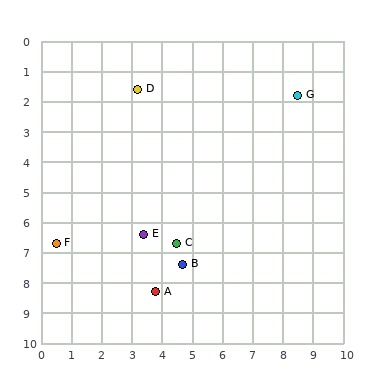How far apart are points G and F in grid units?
Points G and F are about 9.4 grid units apart.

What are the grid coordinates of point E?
Point E is at approximately (3.4, 6.4).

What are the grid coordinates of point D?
Point D is at approximately (3.2, 1.6).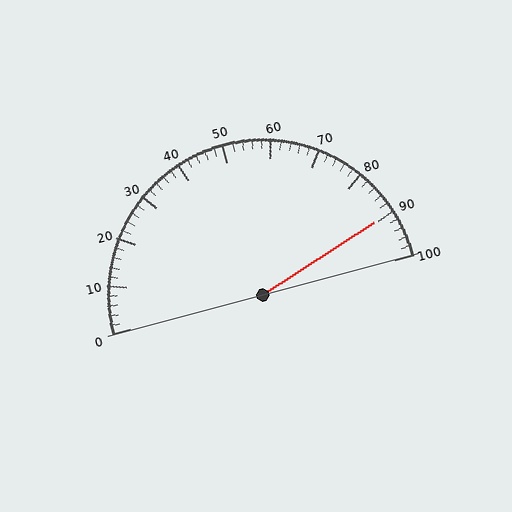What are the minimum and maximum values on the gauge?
The gauge ranges from 0 to 100.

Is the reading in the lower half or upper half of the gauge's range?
The reading is in the upper half of the range (0 to 100).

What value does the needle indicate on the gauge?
The needle indicates approximately 90.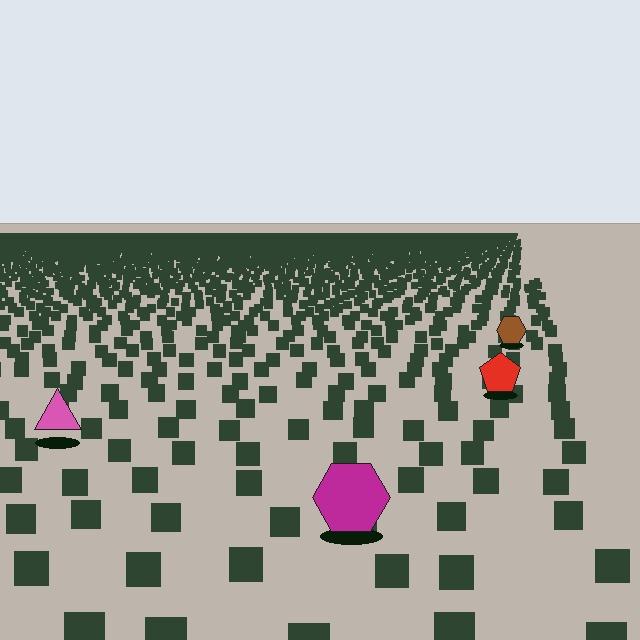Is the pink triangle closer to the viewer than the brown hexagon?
Yes. The pink triangle is closer — you can tell from the texture gradient: the ground texture is coarser near it.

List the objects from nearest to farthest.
From nearest to farthest: the magenta hexagon, the pink triangle, the red pentagon, the brown hexagon.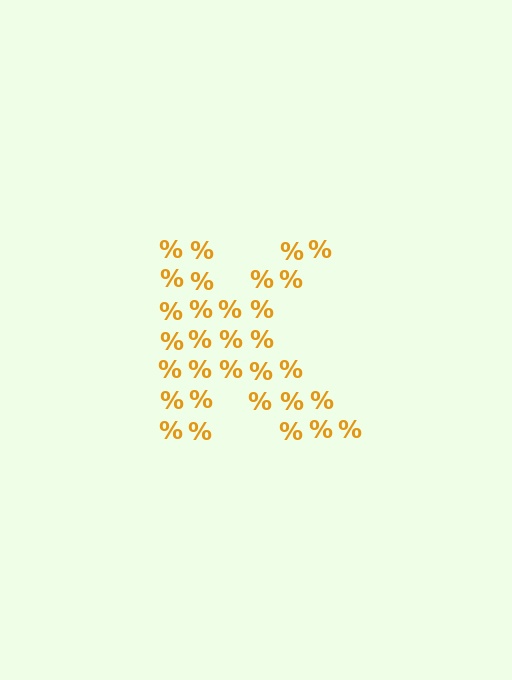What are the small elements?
The small elements are percent signs.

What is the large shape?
The large shape is the letter K.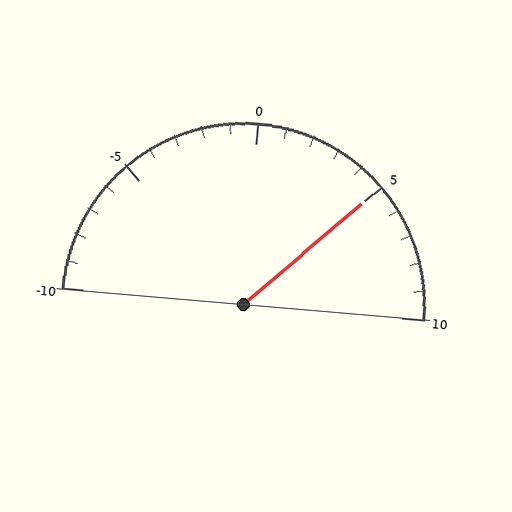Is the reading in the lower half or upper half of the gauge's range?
The reading is in the upper half of the range (-10 to 10).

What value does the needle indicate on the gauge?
The needle indicates approximately 5.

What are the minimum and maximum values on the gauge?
The gauge ranges from -10 to 10.